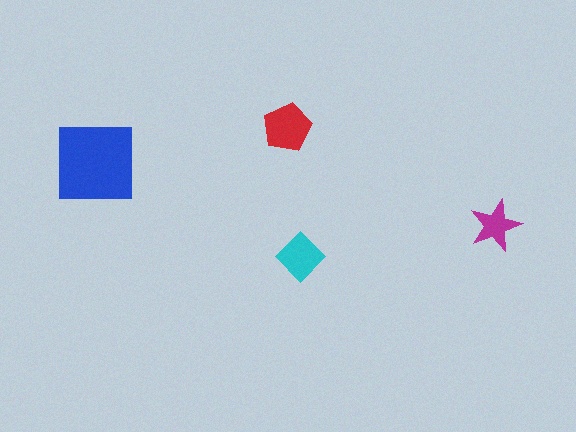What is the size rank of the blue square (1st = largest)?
1st.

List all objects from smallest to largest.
The magenta star, the cyan diamond, the red pentagon, the blue square.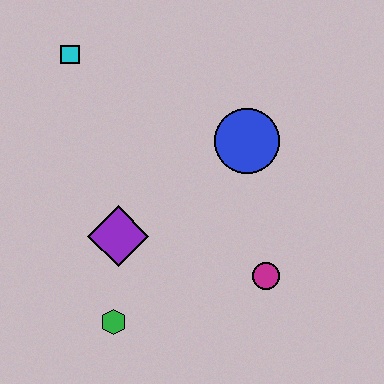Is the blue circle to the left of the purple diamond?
No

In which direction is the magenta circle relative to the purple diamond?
The magenta circle is to the right of the purple diamond.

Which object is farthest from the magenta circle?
The cyan square is farthest from the magenta circle.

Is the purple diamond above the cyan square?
No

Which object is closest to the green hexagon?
The purple diamond is closest to the green hexagon.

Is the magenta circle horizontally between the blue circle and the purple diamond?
No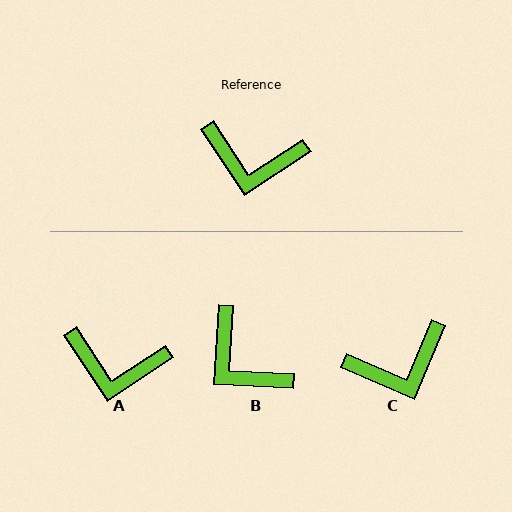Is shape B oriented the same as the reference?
No, it is off by about 36 degrees.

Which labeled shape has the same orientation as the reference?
A.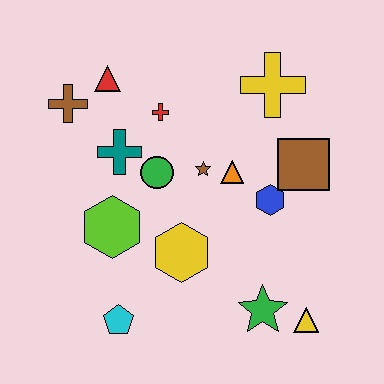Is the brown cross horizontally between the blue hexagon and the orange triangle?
No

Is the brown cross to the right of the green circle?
No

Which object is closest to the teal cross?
The green circle is closest to the teal cross.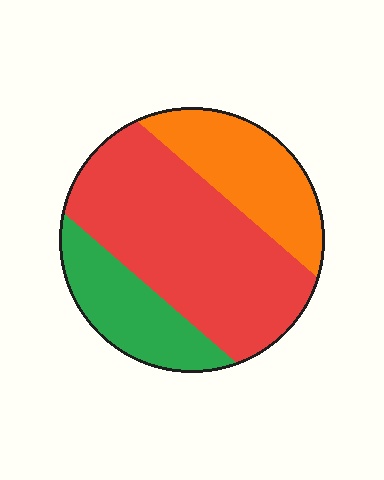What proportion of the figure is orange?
Orange takes up about one quarter (1/4) of the figure.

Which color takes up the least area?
Green, at roughly 20%.